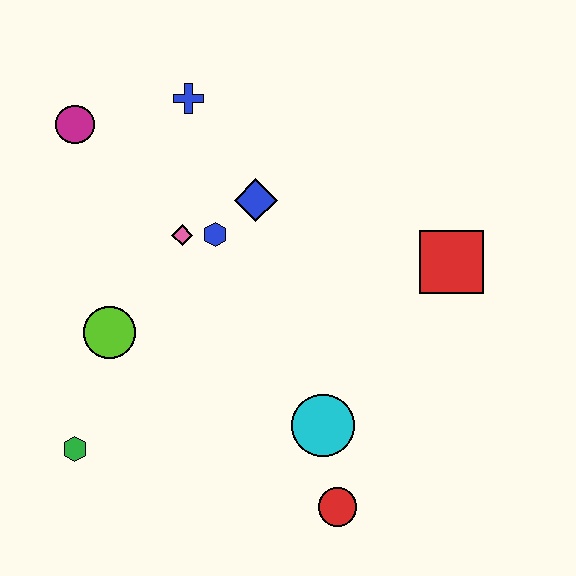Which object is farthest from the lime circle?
The red square is farthest from the lime circle.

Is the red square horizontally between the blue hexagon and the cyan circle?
No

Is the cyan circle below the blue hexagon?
Yes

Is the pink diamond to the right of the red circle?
No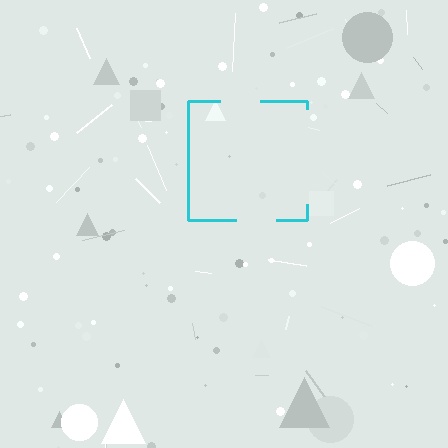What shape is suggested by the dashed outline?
The dashed outline suggests a square.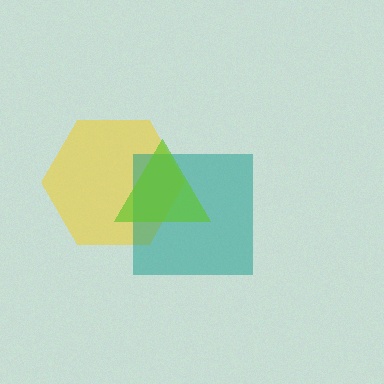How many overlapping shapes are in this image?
There are 3 overlapping shapes in the image.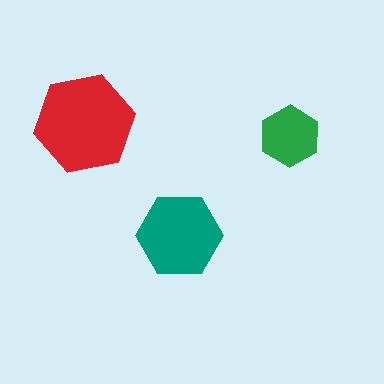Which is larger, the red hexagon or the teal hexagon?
The red one.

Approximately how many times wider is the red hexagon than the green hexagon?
About 1.5 times wider.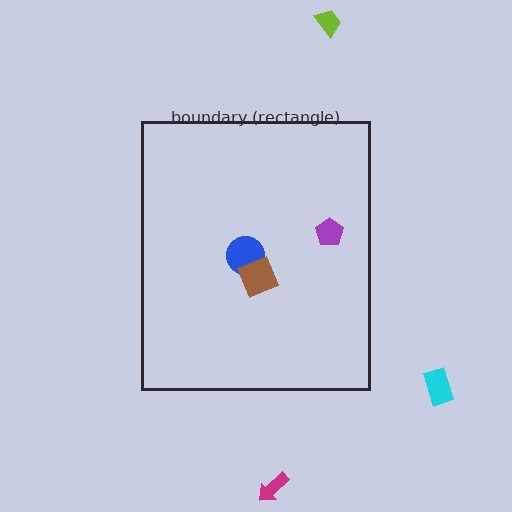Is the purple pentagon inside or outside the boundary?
Inside.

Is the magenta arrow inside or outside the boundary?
Outside.